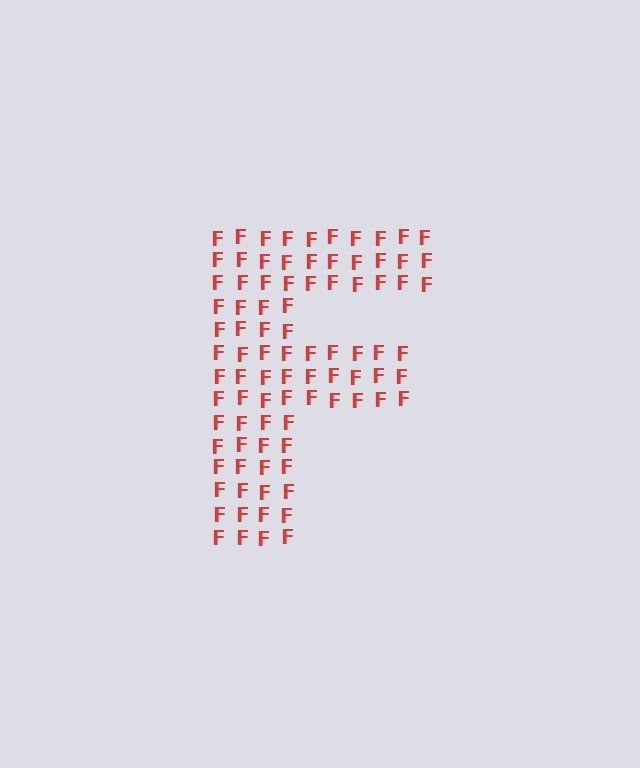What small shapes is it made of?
It is made of small letter F's.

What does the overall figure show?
The overall figure shows the letter F.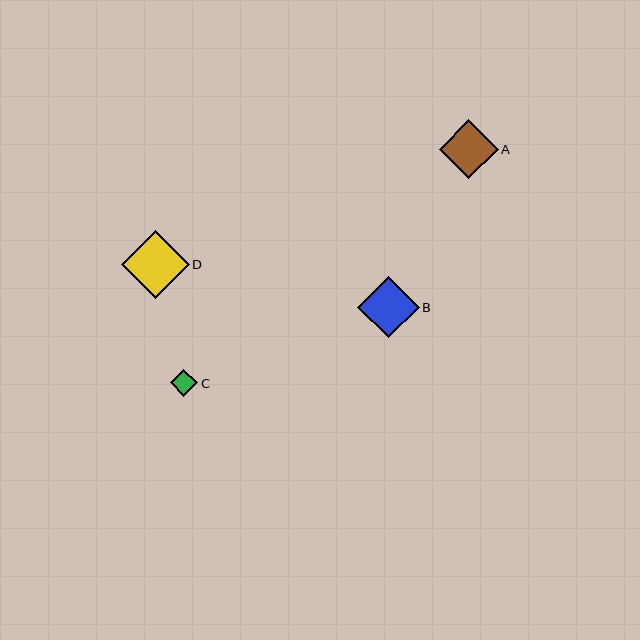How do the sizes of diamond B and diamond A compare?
Diamond B and diamond A are approximately the same size.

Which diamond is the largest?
Diamond D is the largest with a size of approximately 68 pixels.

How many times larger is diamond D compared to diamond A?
Diamond D is approximately 1.1 times the size of diamond A.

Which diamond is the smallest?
Diamond C is the smallest with a size of approximately 27 pixels.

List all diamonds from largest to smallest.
From largest to smallest: D, B, A, C.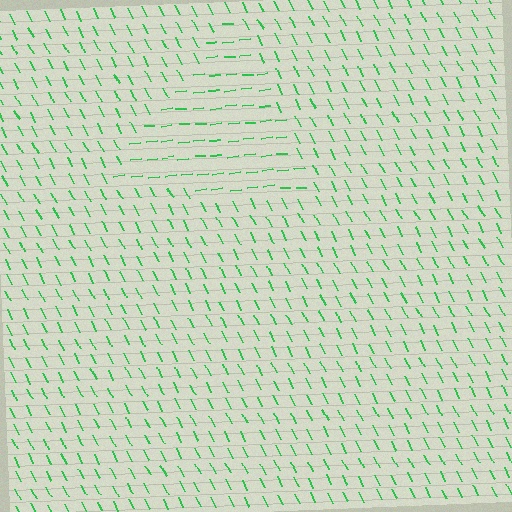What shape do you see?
I see a triangle.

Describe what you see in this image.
The image is filled with small green line segments. A triangle region in the image has lines oriented differently from the surrounding lines, creating a visible texture boundary.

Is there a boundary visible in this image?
Yes, there is a texture boundary formed by a change in line orientation.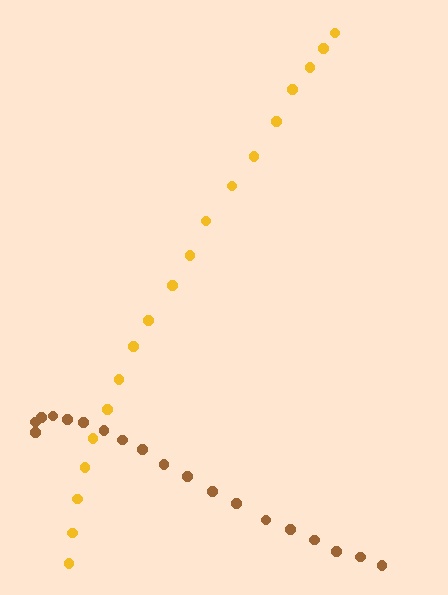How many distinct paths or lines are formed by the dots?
There are 2 distinct paths.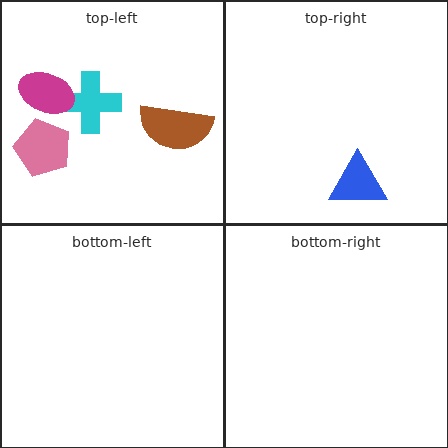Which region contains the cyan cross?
The top-left region.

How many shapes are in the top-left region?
4.